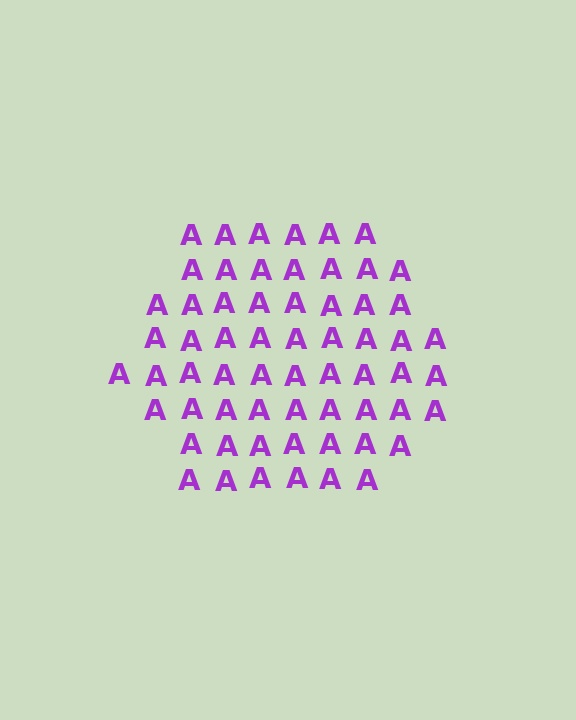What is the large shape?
The large shape is a hexagon.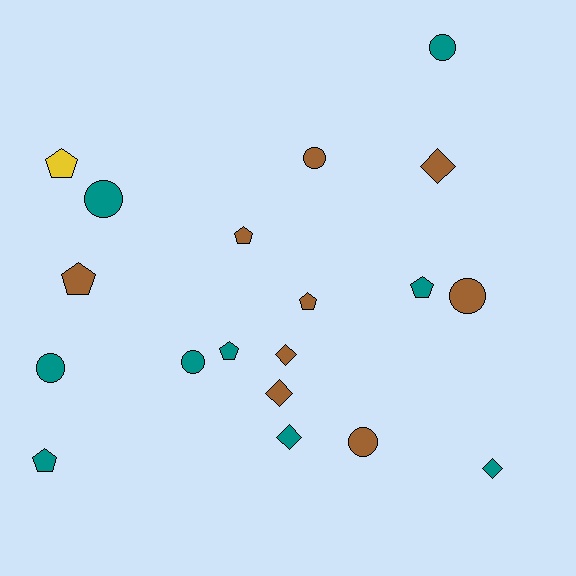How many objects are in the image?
There are 19 objects.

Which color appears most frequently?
Brown, with 9 objects.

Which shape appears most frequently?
Circle, with 7 objects.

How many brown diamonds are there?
There are 3 brown diamonds.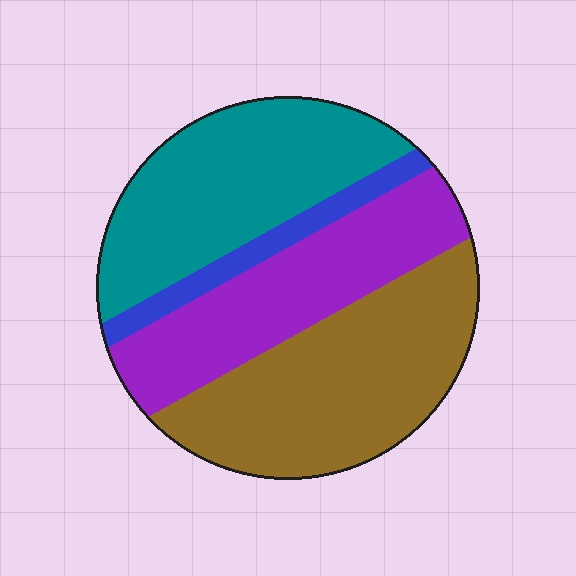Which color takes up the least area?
Blue, at roughly 10%.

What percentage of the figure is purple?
Purple takes up about one quarter (1/4) of the figure.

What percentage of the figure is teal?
Teal takes up about one third (1/3) of the figure.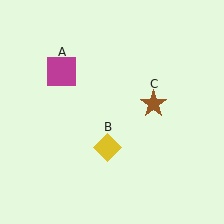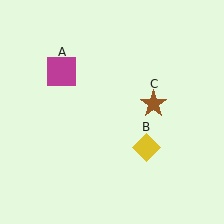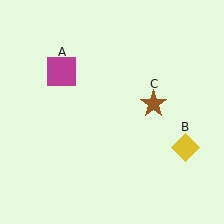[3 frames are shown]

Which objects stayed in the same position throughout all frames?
Magenta square (object A) and brown star (object C) remained stationary.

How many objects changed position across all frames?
1 object changed position: yellow diamond (object B).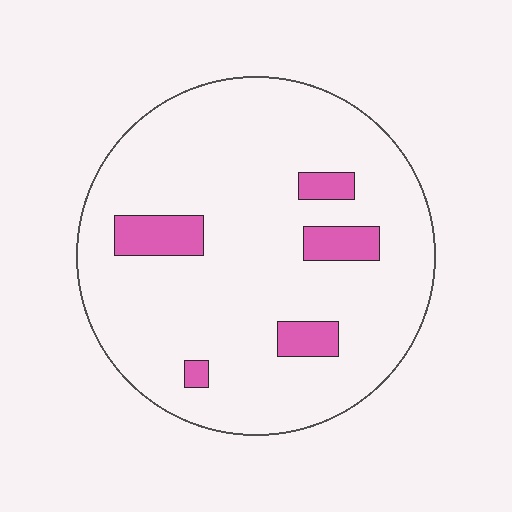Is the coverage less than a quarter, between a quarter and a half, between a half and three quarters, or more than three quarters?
Less than a quarter.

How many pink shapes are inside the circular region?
5.